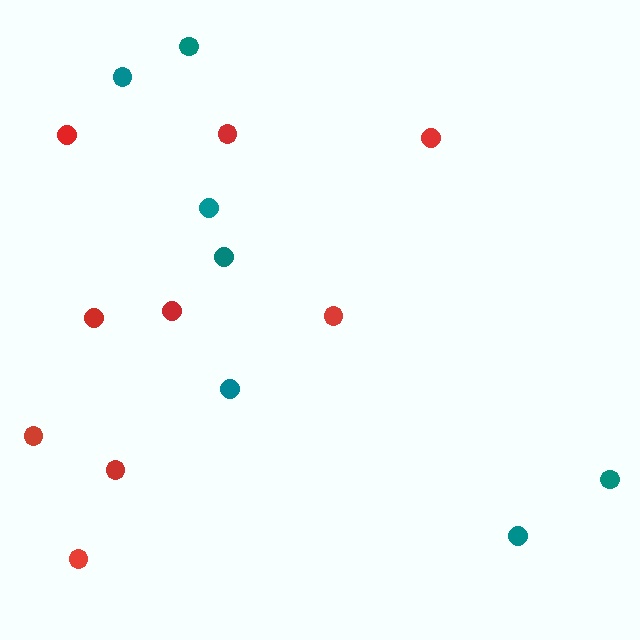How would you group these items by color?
There are 2 groups: one group of red circles (9) and one group of teal circles (7).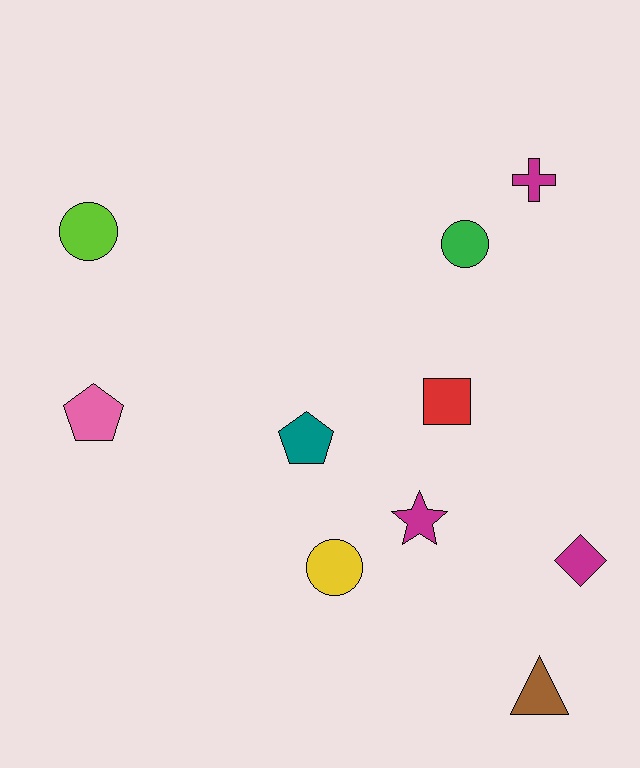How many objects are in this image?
There are 10 objects.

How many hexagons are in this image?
There are no hexagons.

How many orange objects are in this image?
There are no orange objects.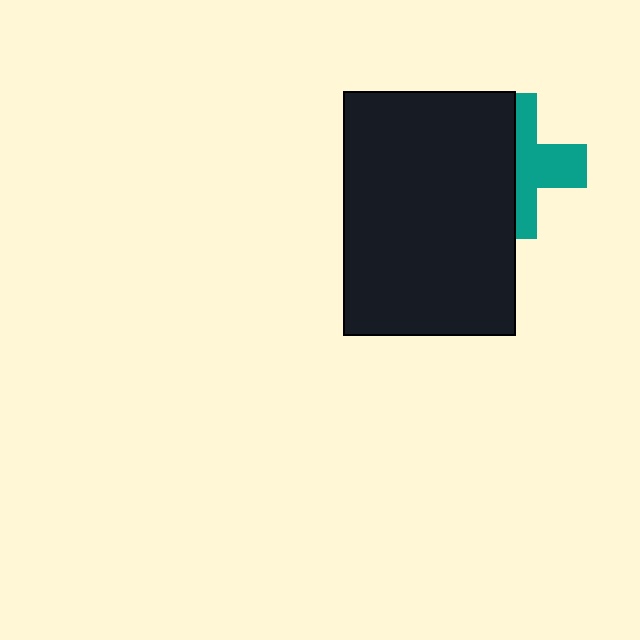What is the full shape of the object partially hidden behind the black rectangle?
The partially hidden object is a teal cross.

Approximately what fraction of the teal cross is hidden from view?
Roughly 51% of the teal cross is hidden behind the black rectangle.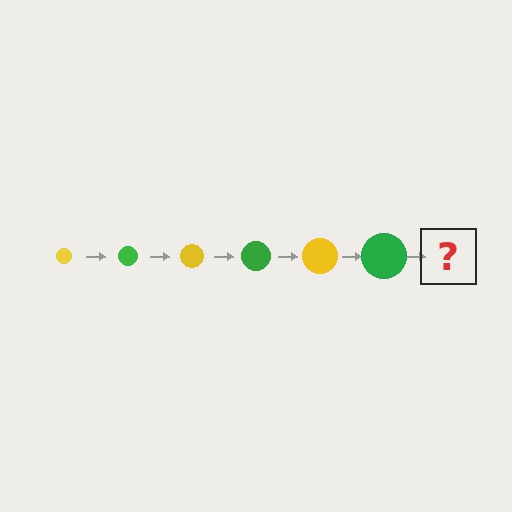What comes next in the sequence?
The next element should be a yellow circle, larger than the previous one.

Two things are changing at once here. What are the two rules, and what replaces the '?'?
The two rules are that the circle grows larger each step and the color cycles through yellow and green. The '?' should be a yellow circle, larger than the previous one.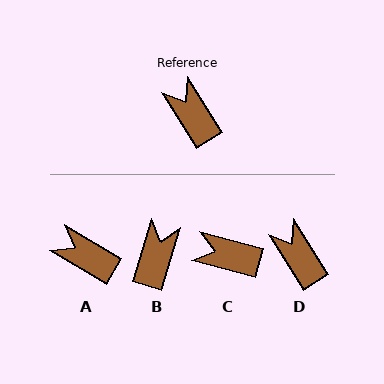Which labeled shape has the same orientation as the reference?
D.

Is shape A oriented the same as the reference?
No, it is off by about 27 degrees.